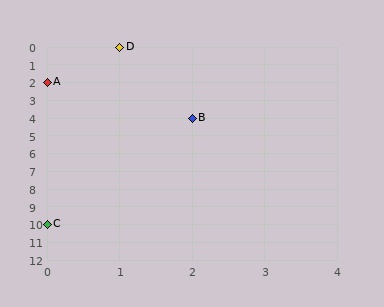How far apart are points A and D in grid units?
Points A and D are 1 column and 2 rows apart (about 2.2 grid units diagonally).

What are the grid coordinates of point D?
Point D is at grid coordinates (1, 0).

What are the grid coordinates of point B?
Point B is at grid coordinates (2, 4).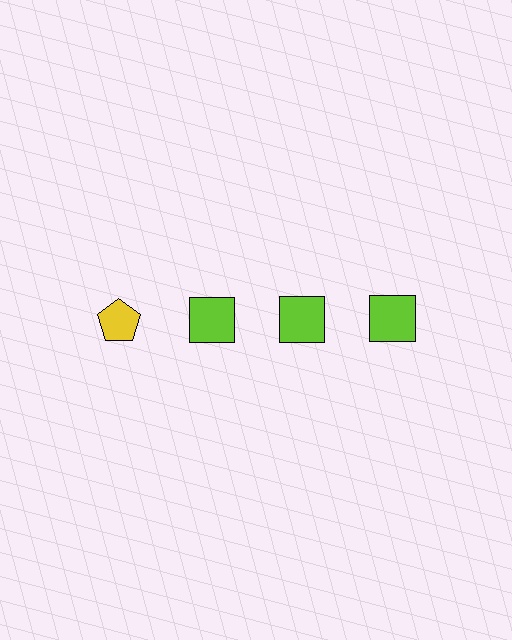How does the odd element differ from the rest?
It differs in both color (yellow instead of lime) and shape (pentagon instead of square).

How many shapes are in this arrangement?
There are 4 shapes arranged in a grid pattern.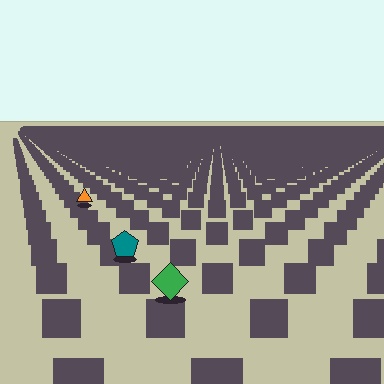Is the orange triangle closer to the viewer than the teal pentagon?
No. The teal pentagon is closer — you can tell from the texture gradient: the ground texture is coarser near it.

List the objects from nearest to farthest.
From nearest to farthest: the green diamond, the teal pentagon, the orange triangle.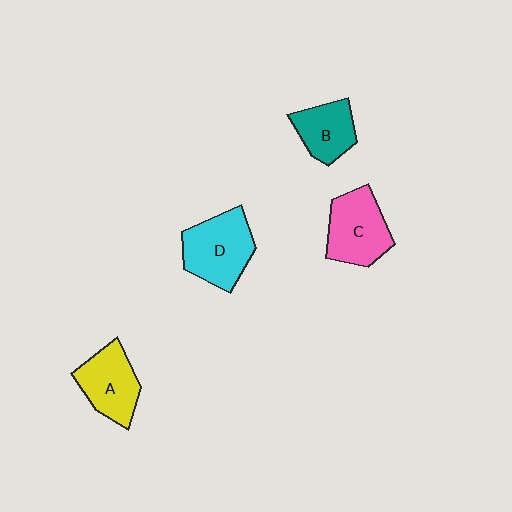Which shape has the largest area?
Shape D (cyan).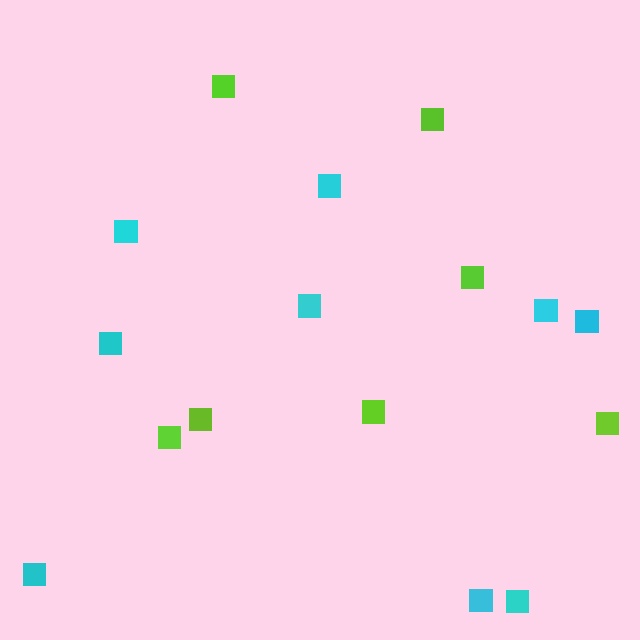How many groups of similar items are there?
There are 2 groups: one group of cyan squares (9) and one group of lime squares (7).